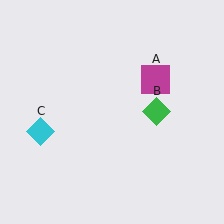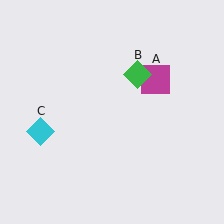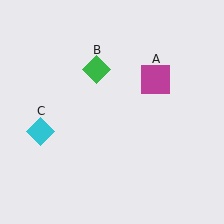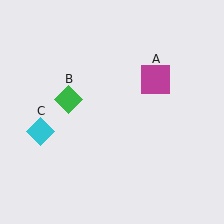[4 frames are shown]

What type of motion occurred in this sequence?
The green diamond (object B) rotated counterclockwise around the center of the scene.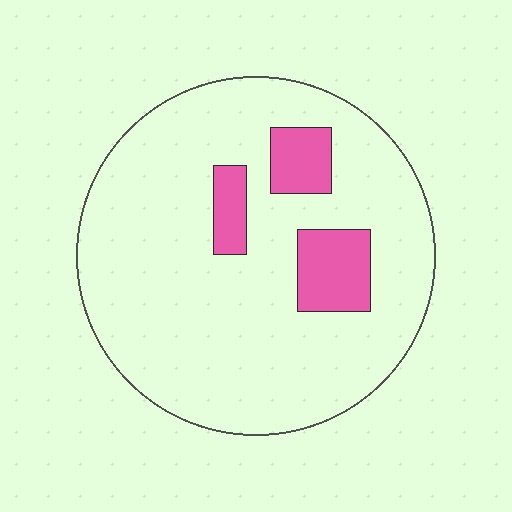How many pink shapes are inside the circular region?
3.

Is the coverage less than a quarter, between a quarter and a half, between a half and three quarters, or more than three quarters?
Less than a quarter.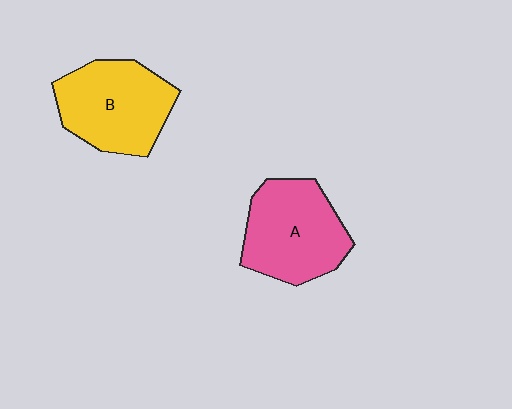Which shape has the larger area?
Shape B (yellow).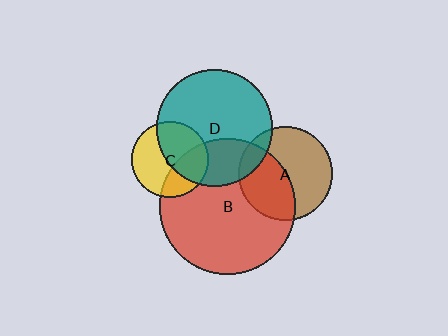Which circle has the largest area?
Circle B (red).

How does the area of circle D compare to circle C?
Approximately 2.3 times.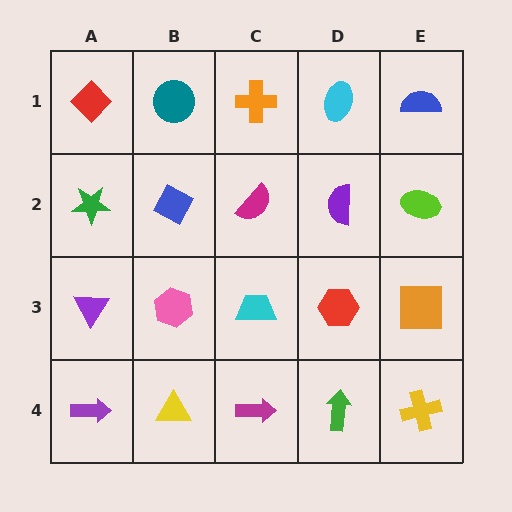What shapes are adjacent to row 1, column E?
A lime ellipse (row 2, column E), a cyan ellipse (row 1, column D).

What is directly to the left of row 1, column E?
A cyan ellipse.